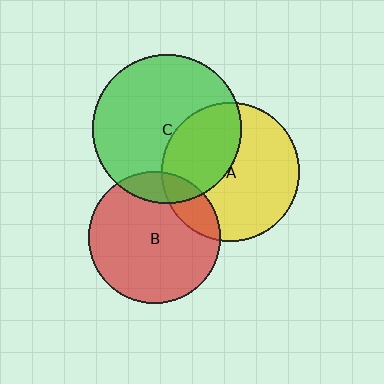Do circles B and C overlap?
Yes.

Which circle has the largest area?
Circle C (green).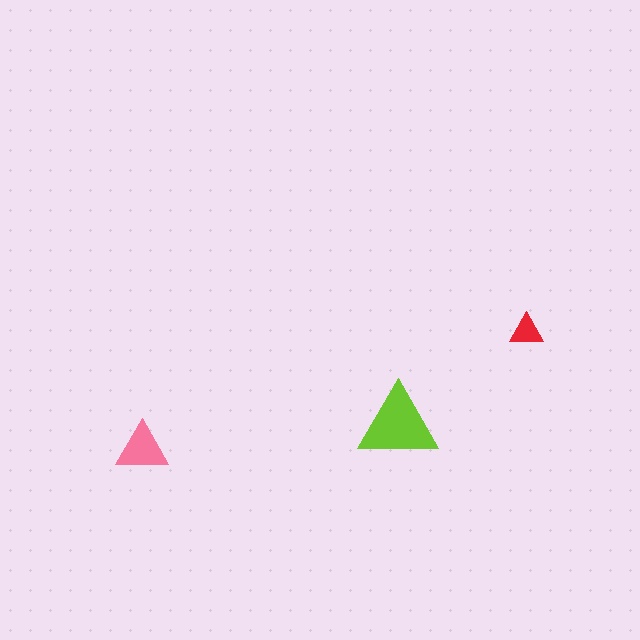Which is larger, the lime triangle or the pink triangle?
The lime one.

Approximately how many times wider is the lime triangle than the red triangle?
About 2.5 times wider.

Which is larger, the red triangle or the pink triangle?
The pink one.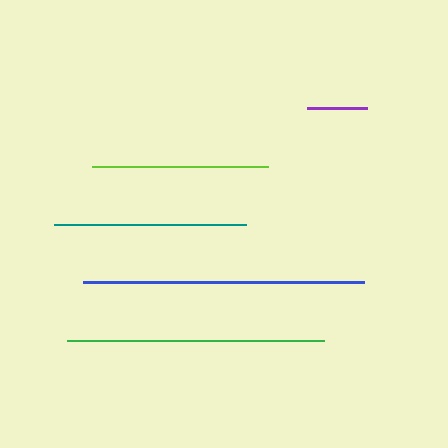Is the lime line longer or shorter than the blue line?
The blue line is longer than the lime line.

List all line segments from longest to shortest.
From longest to shortest: blue, green, teal, lime, purple.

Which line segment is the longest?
The blue line is the longest at approximately 281 pixels.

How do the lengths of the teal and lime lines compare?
The teal and lime lines are approximately the same length.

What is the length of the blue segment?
The blue segment is approximately 281 pixels long.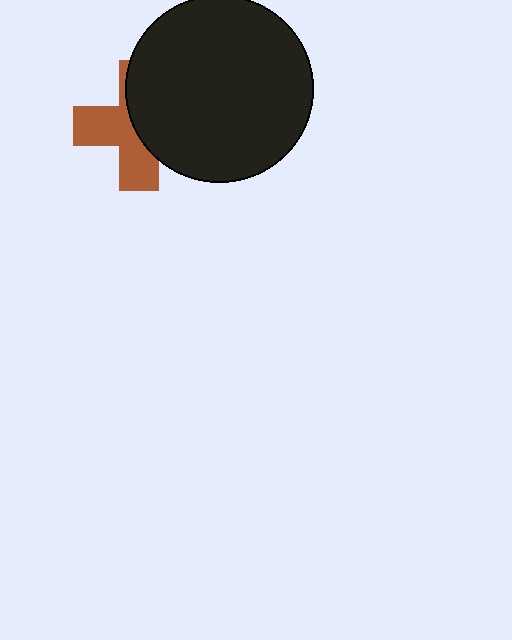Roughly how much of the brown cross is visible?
About half of it is visible (roughly 50%).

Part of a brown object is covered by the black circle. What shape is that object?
It is a cross.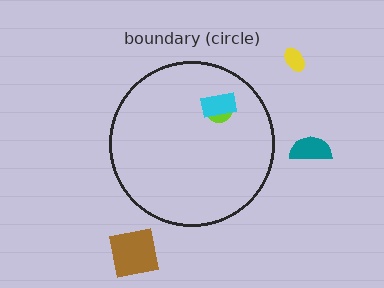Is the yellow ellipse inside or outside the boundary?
Outside.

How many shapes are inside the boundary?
2 inside, 3 outside.